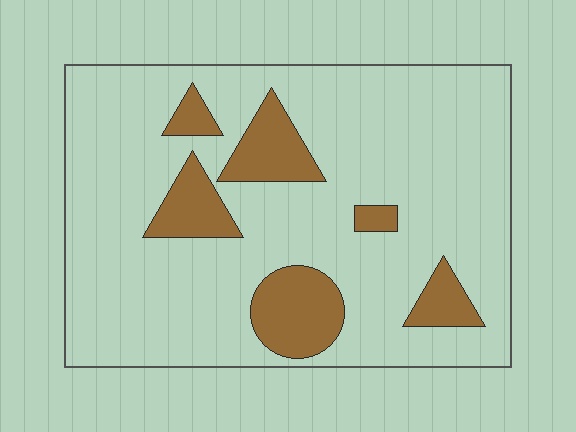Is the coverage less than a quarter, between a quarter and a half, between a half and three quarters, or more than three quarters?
Less than a quarter.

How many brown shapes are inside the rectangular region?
6.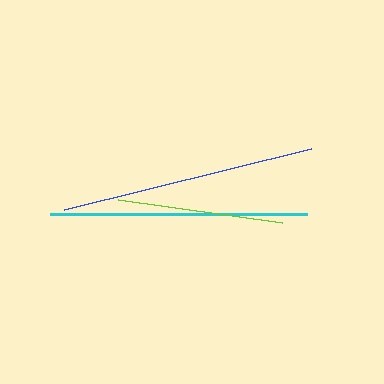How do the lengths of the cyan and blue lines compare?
The cyan and blue lines are approximately the same length.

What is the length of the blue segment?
The blue segment is approximately 254 pixels long.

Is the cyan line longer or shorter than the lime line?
The cyan line is longer than the lime line.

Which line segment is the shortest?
The lime line is the shortest at approximately 166 pixels.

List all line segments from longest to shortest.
From longest to shortest: cyan, blue, lime.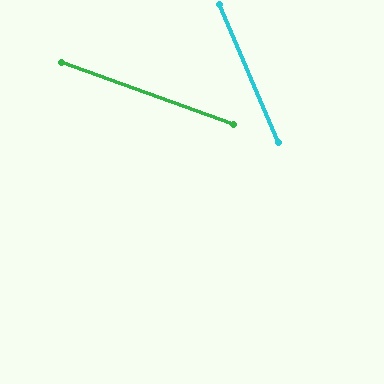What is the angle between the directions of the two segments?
Approximately 47 degrees.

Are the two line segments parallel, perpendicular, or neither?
Neither parallel nor perpendicular — they differ by about 47°.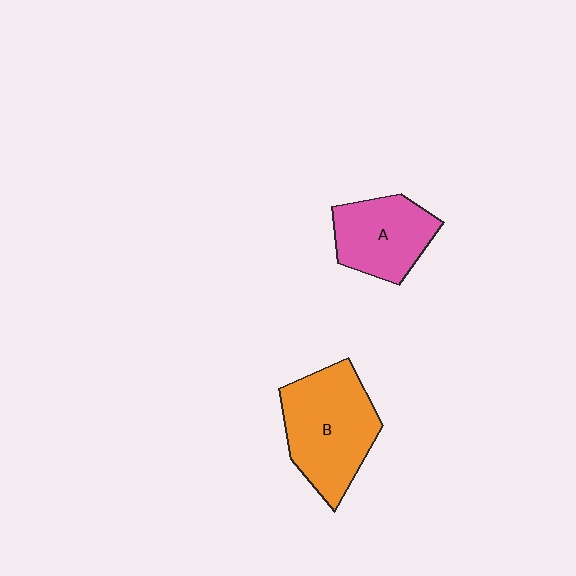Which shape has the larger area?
Shape B (orange).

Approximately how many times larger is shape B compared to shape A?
Approximately 1.4 times.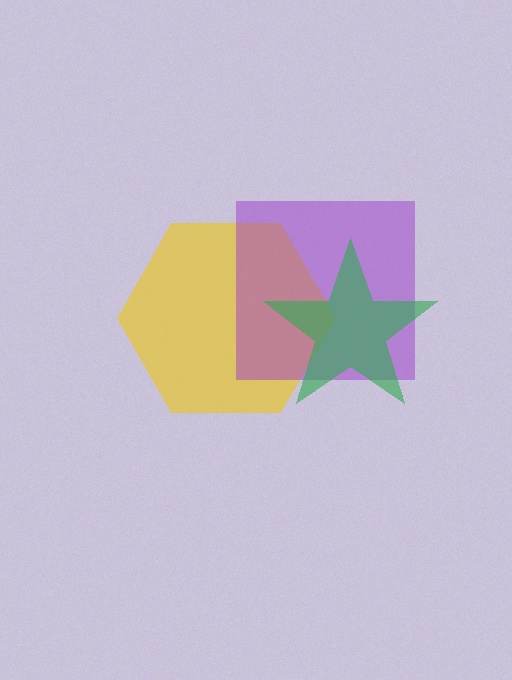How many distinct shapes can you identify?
There are 3 distinct shapes: a yellow hexagon, a purple square, a green star.